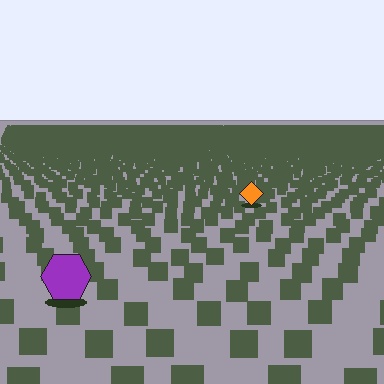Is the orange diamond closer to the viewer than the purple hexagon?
No. The purple hexagon is closer — you can tell from the texture gradient: the ground texture is coarser near it.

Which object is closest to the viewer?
The purple hexagon is closest. The texture marks near it are larger and more spread out.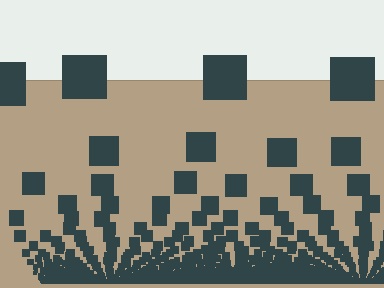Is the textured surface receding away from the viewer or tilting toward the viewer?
The surface appears to tilt toward the viewer. Texture elements get larger and sparser toward the top.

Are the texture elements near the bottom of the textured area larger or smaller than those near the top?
Smaller. The gradient is inverted — elements near the bottom are smaller and denser.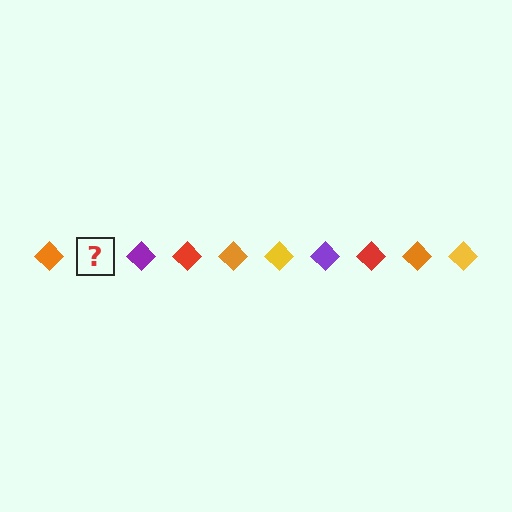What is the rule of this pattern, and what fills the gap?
The rule is that the pattern cycles through orange, yellow, purple, red diamonds. The gap should be filled with a yellow diamond.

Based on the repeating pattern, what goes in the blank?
The blank should be a yellow diamond.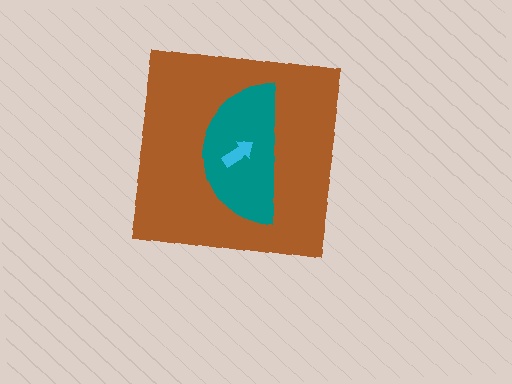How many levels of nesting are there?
3.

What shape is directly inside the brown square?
The teal semicircle.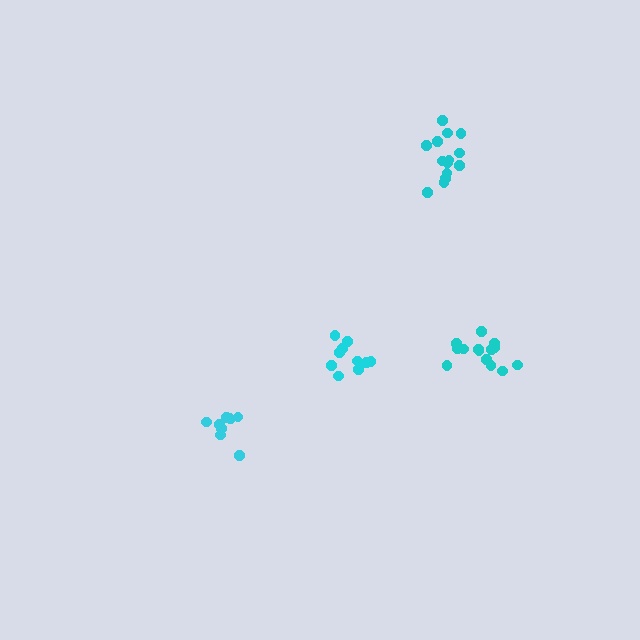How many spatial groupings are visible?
There are 4 spatial groupings.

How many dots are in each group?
Group 1: 10 dots, Group 2: 14 dots, Group 3: 9 dots, Group 4: 14 dots (47 total).